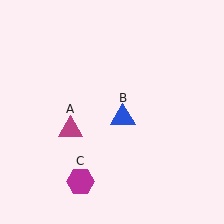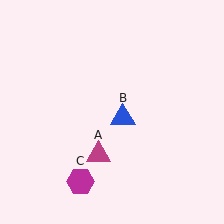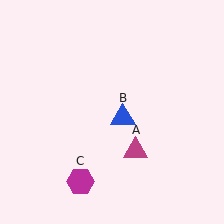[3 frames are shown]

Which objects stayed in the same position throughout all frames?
Blue triangle (object B) and magenta hexagon (object C) remained stationary.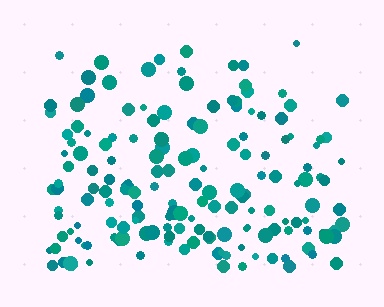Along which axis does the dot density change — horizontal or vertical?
Vertical.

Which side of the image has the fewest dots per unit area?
The top.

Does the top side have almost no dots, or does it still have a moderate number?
Still a moderate number, just noticeably fewer than the bottom.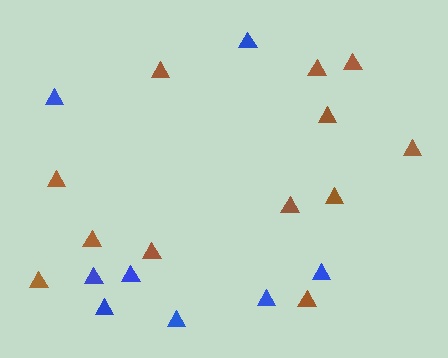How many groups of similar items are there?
There are 2 groups: one group of brown triangles (12) and one group of blue triangles (8).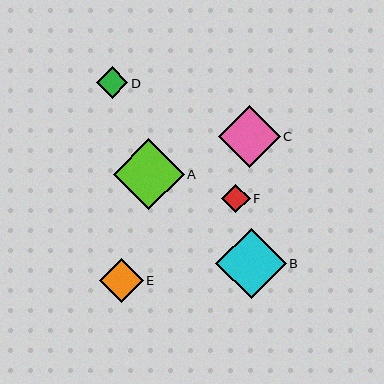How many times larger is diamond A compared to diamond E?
Diamond A is approximately 1.6 times the size of diamond E.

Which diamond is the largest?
Diamond A is the largest with a size of approximately 71 pixels.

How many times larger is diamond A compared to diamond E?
Diamond A is approximately 1.6 times the size of diamond E.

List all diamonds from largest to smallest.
From largest to smallest: A, B, C, E, D, F.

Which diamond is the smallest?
Diamond F is the smallest with a size of approximately 29 pixels.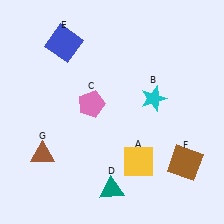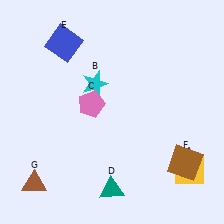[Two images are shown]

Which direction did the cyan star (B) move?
The cyan star (B) moved left.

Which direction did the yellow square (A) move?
The yellow square (A) moved right.